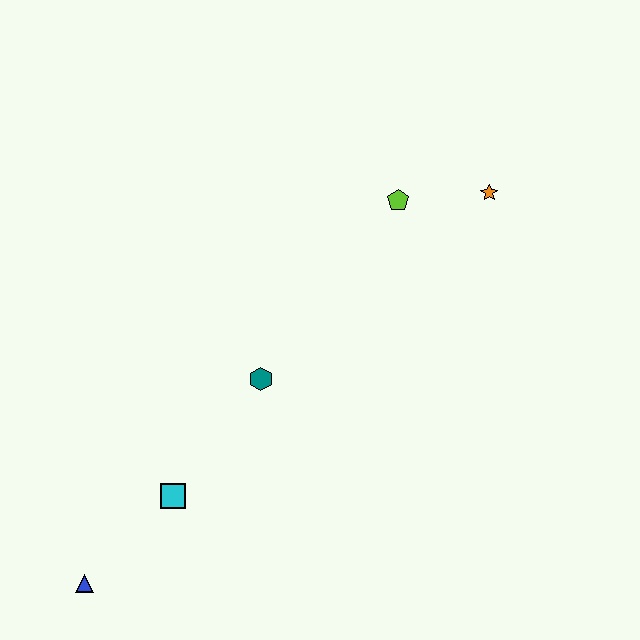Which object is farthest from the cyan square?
The orange star is farthest from the cyan square.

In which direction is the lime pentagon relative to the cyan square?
The lime pentagon is above the cyan square.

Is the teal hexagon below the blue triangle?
No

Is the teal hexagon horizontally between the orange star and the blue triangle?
Yes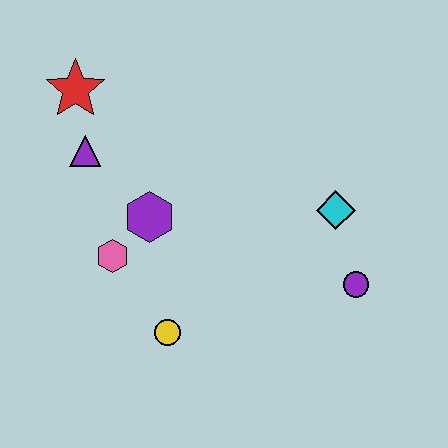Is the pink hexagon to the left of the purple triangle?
No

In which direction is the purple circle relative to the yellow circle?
The purple circle is to the right of the yellow circle.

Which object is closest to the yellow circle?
The pink hexagon is closest to the yellow circle.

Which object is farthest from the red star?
The purple circle is farthest from the red star.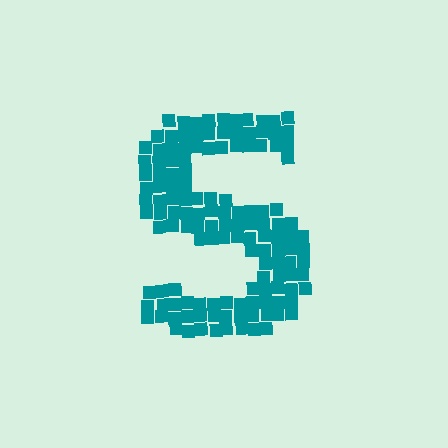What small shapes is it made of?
It is made of small squares.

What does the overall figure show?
The overall figure shows the letter S.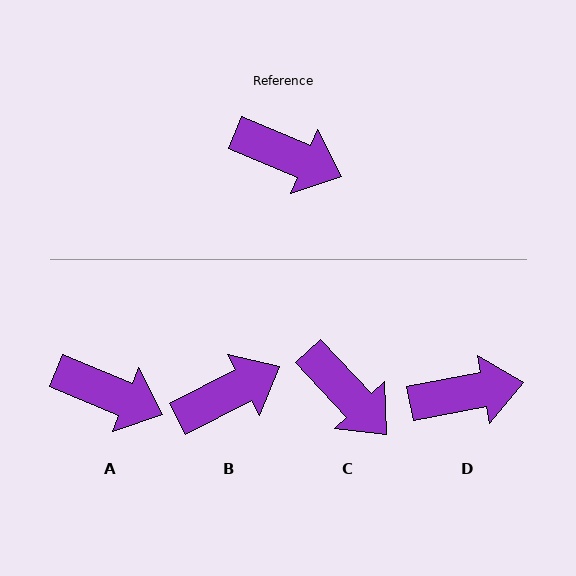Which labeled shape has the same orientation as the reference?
A.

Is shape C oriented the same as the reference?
No, it is off by about 24 degrees.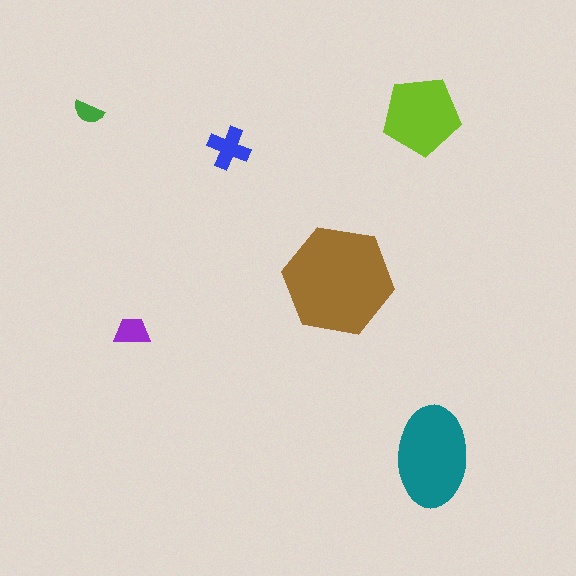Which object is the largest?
The brown hexagon.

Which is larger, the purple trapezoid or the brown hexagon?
The brown hexagon.